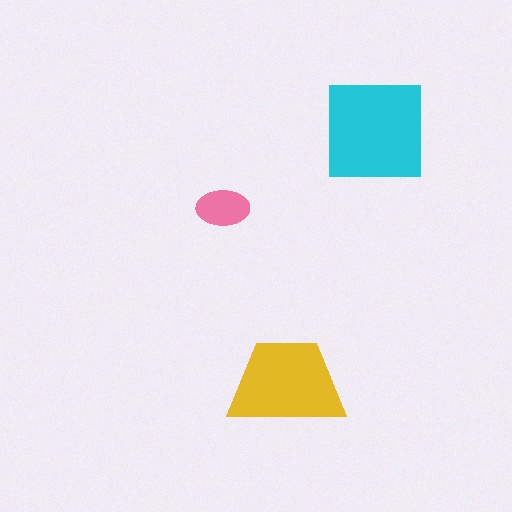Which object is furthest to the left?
The pink ellipse is leftmost.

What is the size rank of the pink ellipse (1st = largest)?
3rd.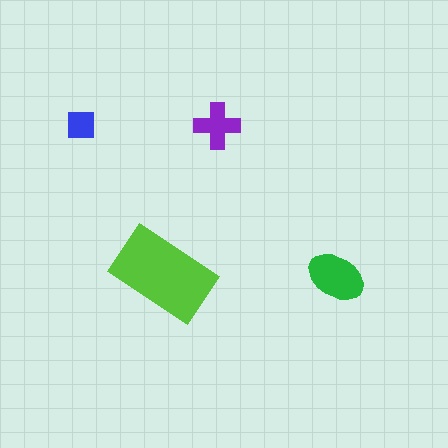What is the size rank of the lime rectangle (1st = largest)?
1st.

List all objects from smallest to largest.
The blue square, the purple cross, the green ellipse, the lime rectangle.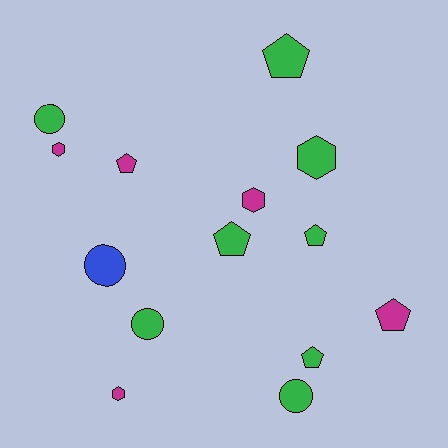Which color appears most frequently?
Green, with 8 objects.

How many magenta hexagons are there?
There are 3 magenta hexagons.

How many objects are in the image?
There are 14 objects.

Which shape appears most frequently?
Pentagon, with 6 objects.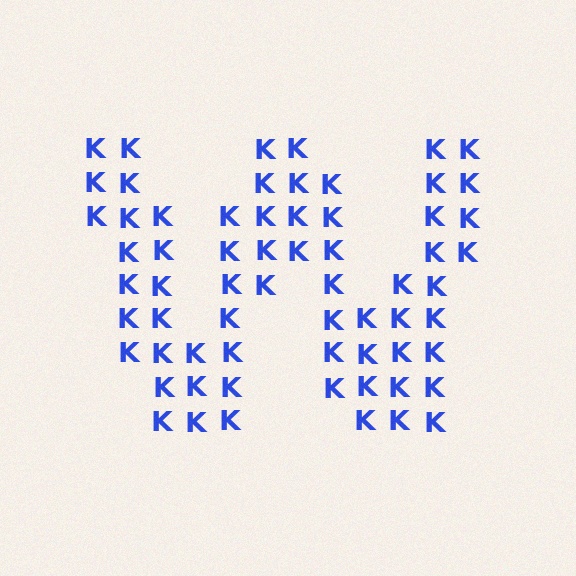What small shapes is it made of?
It is made of small letter K's.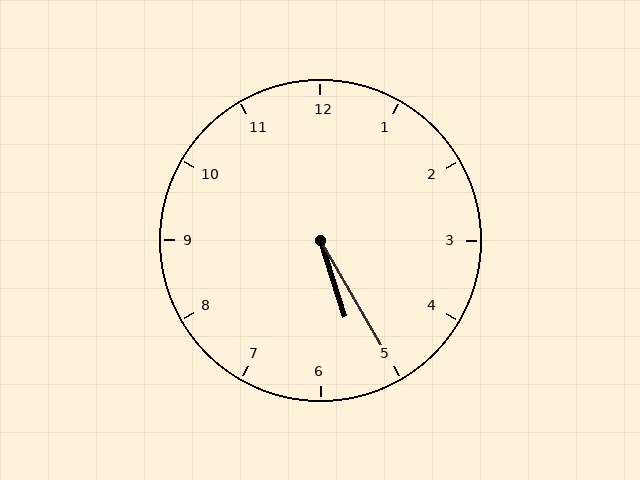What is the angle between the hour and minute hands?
Approximately 12 degrees.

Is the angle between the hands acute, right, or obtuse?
It is acute.